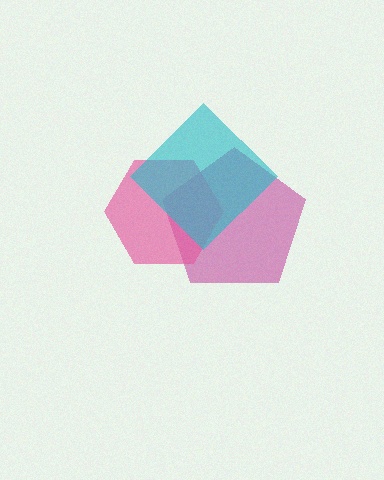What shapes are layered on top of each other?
The layered shapes are: a magenta pentagon, a pink hexagon, a cyan diamond.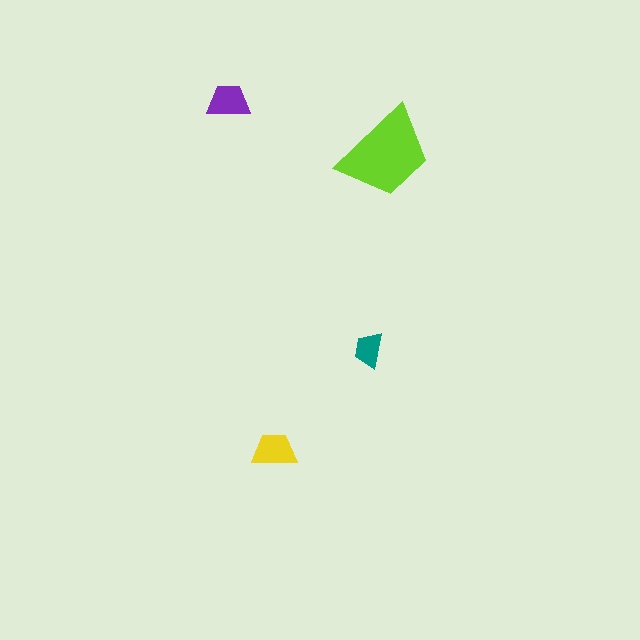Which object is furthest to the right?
The lime trapezoid is rightmost.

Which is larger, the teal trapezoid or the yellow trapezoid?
The yellow one.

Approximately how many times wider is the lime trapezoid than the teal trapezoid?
About 2.5 times wider.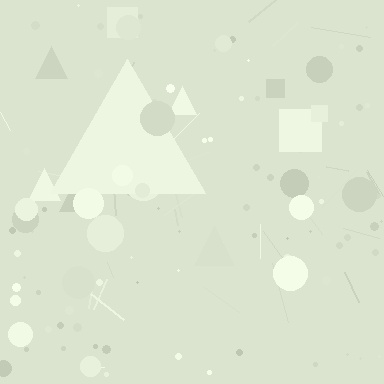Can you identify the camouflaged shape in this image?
The camouflaged shape is a triangle.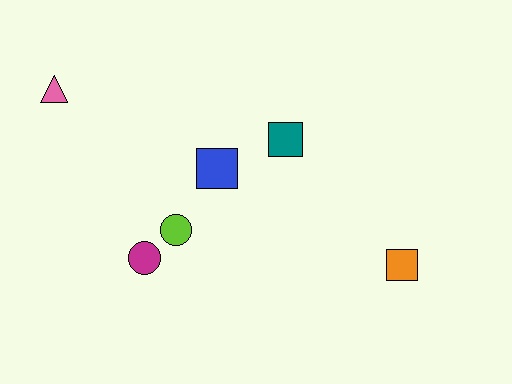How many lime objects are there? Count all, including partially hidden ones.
There is 1 lime object.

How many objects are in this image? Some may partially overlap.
There are 6 objects.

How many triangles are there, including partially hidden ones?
There is 1 triangle.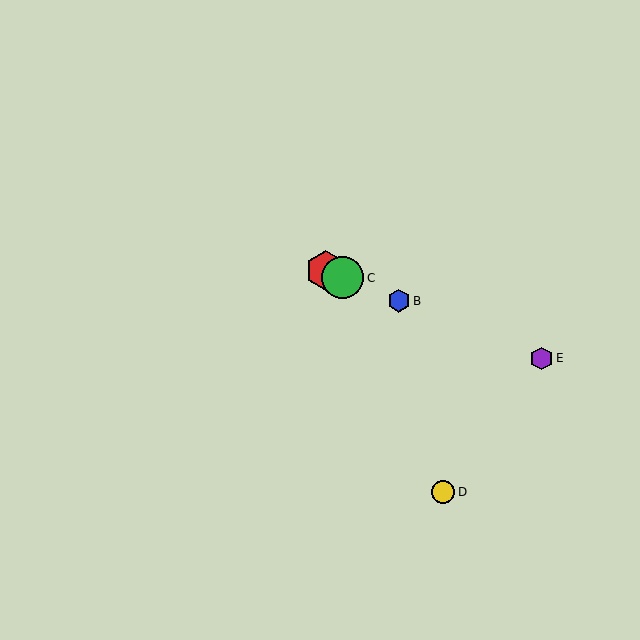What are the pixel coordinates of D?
Object D is at (443, 492).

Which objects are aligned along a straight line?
Objects A, B, C, E are aligned along a straight line.